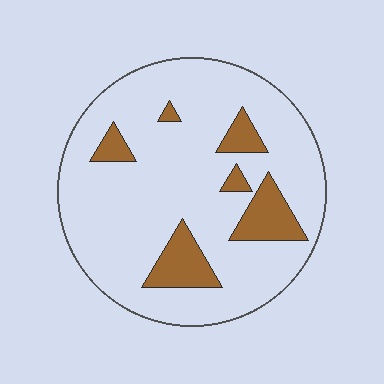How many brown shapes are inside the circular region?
6.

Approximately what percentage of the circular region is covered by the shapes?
Approximately 15%.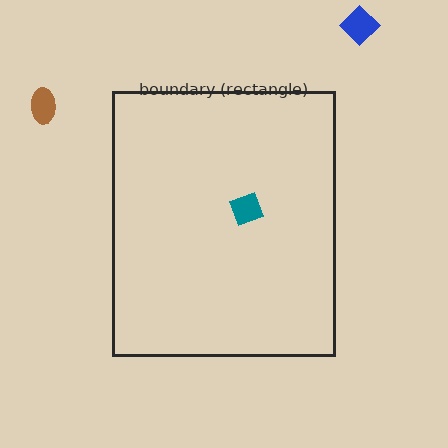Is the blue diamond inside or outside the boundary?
Outside.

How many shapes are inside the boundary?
1 inside, 2 outside.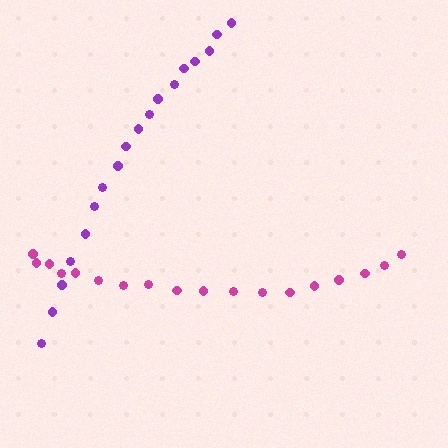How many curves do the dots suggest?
There are 2 distinct paths.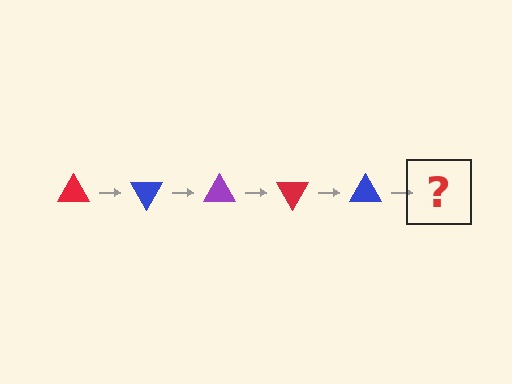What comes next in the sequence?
The next element should be a purple triangle, rotated 300 degrees from the start.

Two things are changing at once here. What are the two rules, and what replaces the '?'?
The two rules are that it rotates 60 degrees each step and the color cycles through red, blue, and purple. The '?' should be a purple triangle, rotated 300 degrees from the start.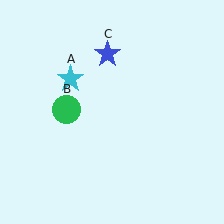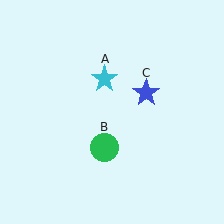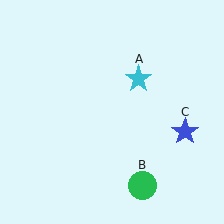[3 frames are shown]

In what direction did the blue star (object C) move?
The blue star (object C) moved down and to the right.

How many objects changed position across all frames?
3 objects changed position: cyan star (object A), green circle (object B), blue star (object C).